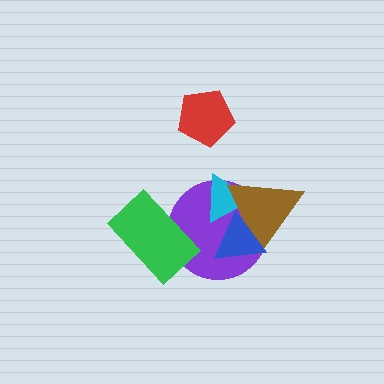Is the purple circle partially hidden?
Yes, it is partially covered by another shape.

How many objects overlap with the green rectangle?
1 object overlaps with the green rectangle.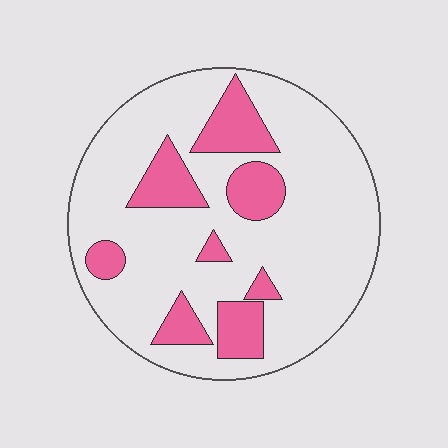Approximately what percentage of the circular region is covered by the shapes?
Approximately 20%.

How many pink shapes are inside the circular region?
8.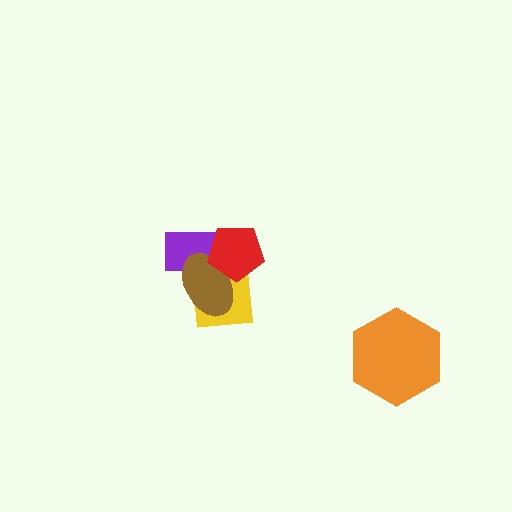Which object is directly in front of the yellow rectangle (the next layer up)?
The purple rectangle is directly in front of the yellow rectangle.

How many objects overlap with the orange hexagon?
0 objects overlap with the orange hexagon.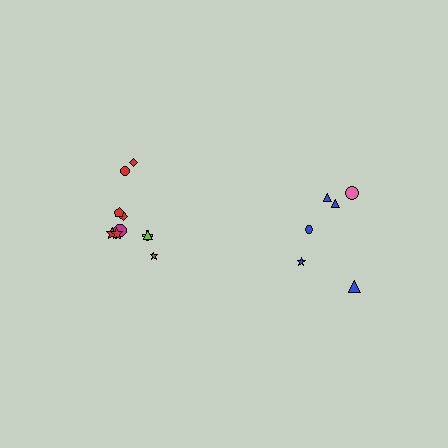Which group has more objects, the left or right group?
The left group.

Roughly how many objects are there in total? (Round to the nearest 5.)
Roughly 15 objects in total.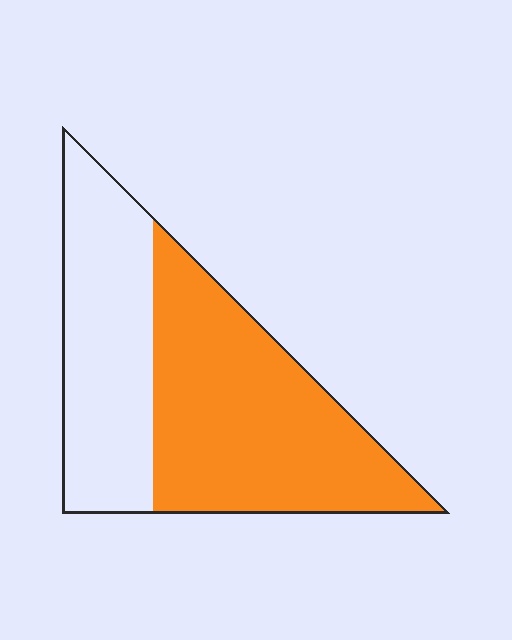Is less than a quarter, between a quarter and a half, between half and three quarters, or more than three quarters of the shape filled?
Between half and three quarters.